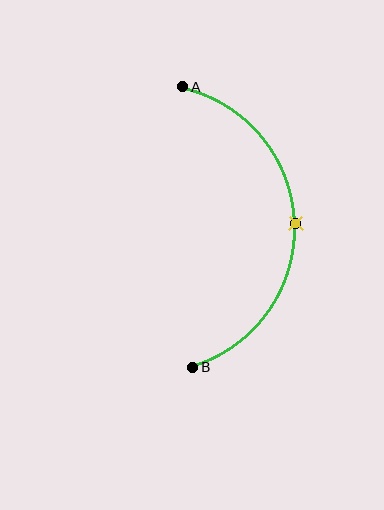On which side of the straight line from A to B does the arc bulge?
The arc bulges to the right of the straight line connecting A and B.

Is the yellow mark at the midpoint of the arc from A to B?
Yes. The yellow mark lies on the arc at equal arc-length from both A and B — it is the arc midpoint.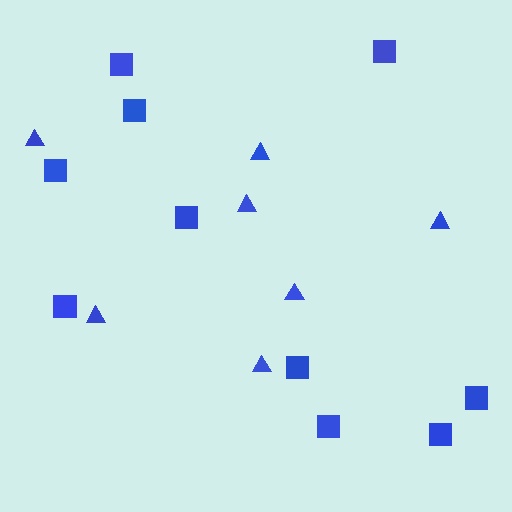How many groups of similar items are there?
There are 2 groups: one group of squares (10) and one group of triangles (7).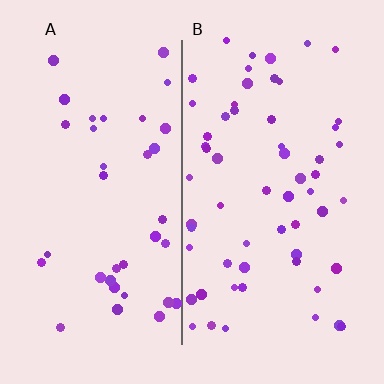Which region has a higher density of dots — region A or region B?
B (the right).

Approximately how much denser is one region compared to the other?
Approximately 1.6× — region B over region A.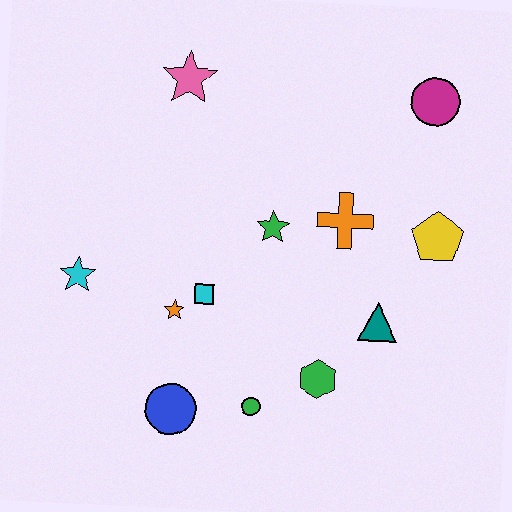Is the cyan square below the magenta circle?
Yes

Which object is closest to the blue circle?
The green circle is closest to the blue circle.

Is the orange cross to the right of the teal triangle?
No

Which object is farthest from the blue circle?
The magenta circle is farthest from the blue circle.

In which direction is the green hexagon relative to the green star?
The green hexagon is below the green star.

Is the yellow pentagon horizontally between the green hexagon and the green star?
No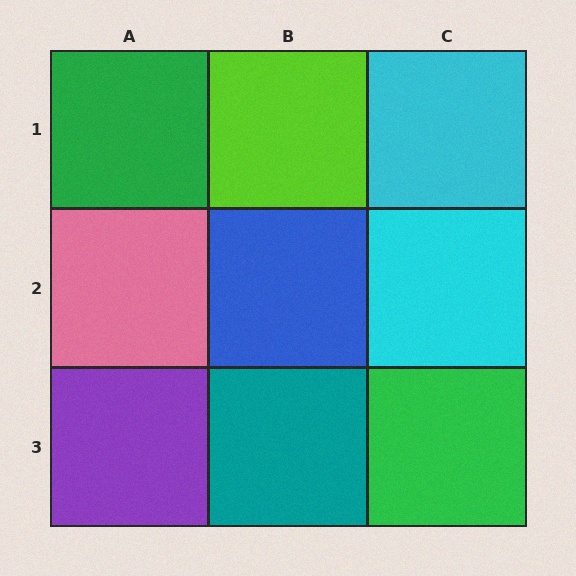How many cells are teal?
1 cell is teal.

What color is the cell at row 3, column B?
Teal.